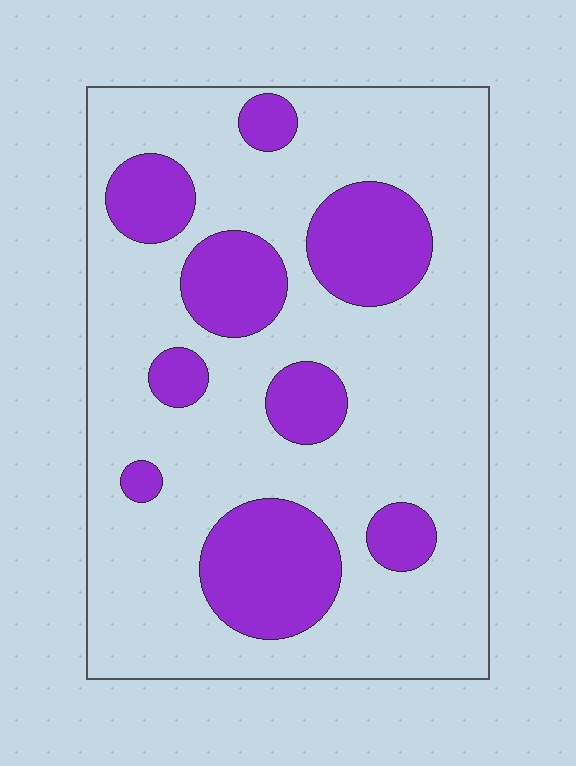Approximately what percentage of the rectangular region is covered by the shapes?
Approximately 25%.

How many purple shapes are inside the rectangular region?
9.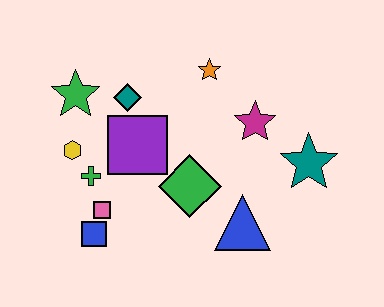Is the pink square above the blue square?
Yes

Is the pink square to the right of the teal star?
No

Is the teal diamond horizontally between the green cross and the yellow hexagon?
No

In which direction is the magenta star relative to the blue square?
The magenta star is to the right of the blue square.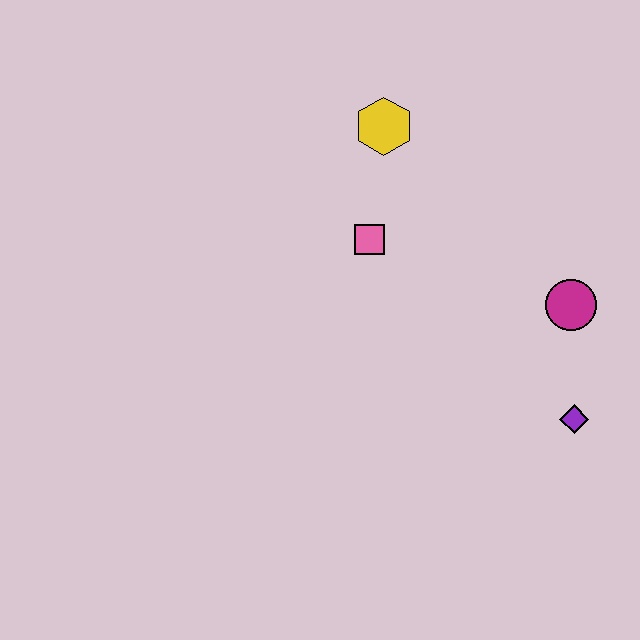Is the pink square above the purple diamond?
Yes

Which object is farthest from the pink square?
The purple diamond is farthest from the pink square.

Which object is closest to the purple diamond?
The magenta circle is closest to the purple diamond.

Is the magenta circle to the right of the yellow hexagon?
Yes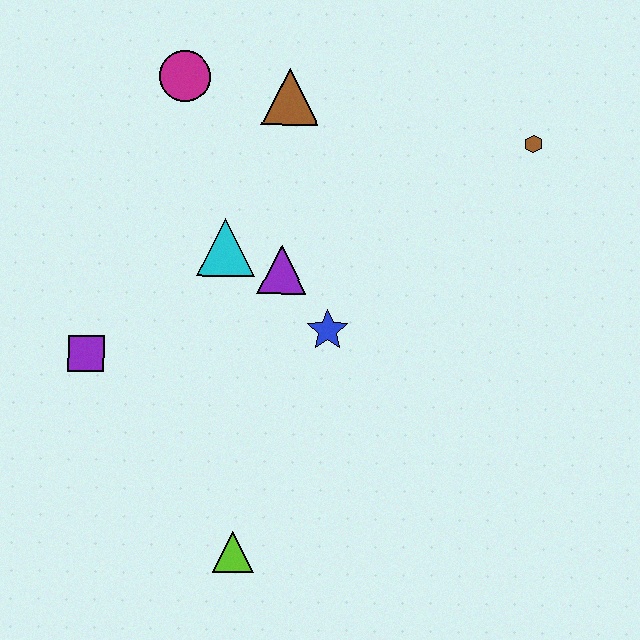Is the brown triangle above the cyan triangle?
Yes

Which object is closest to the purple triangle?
The cyan triangle is closest to the purple triangle.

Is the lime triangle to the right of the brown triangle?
No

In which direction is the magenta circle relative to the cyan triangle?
The magenta circle is above the cyan triangle.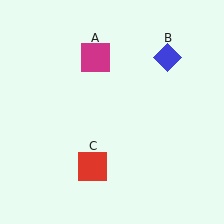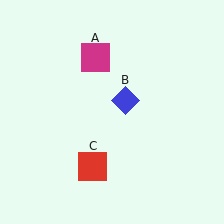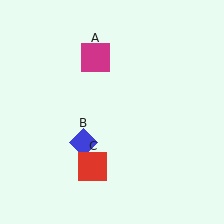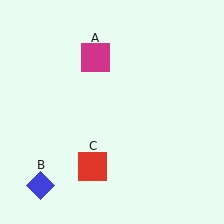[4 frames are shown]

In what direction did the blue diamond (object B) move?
The blue diamond (object B) moved down and to the left.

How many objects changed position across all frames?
1 object changed position: blue diamond (object B).